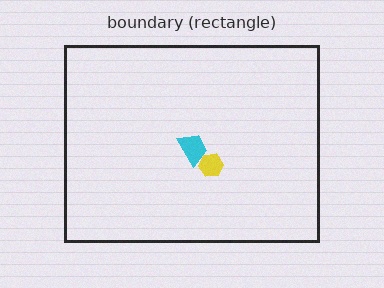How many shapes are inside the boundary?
2 inside, 0 outside.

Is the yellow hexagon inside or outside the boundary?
Inside.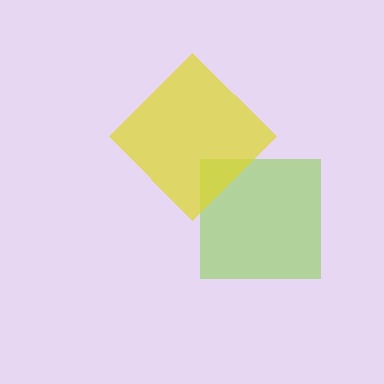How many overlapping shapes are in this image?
There are 2 overlapping shapes in the image.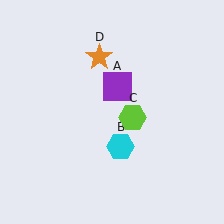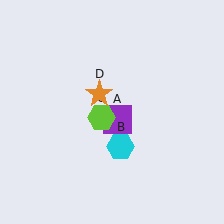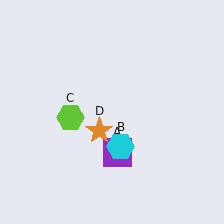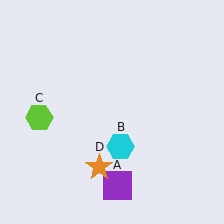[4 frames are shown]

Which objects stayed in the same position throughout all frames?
Cyan hexagon (object B) remained stationary.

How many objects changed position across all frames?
3 objects changed position: purple square (object A), lime hexagon (object C), orange star (object D).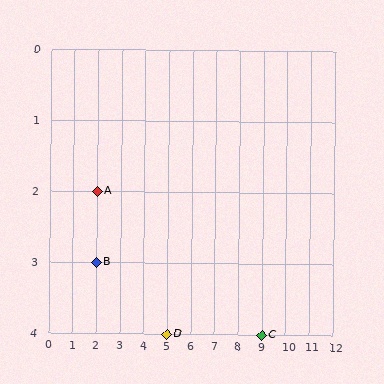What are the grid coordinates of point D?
Point D is at grid coordinates (5, 4).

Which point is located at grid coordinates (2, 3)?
Point B is at (2, 3).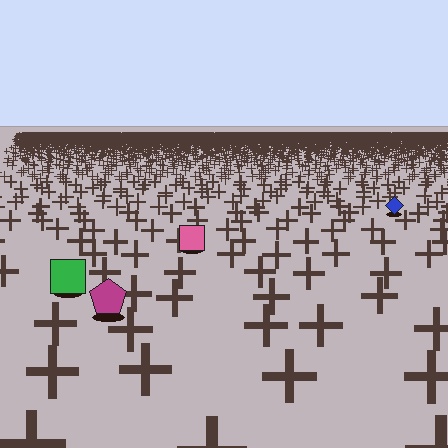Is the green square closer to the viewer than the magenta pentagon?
No. The magenta pentagon is closer — you can tell from the texture gradient: the ground texture is coarser near it.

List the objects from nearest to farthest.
From nearest to farthest: the magenta pentagon, the green square, the pink square, the blue diamond.